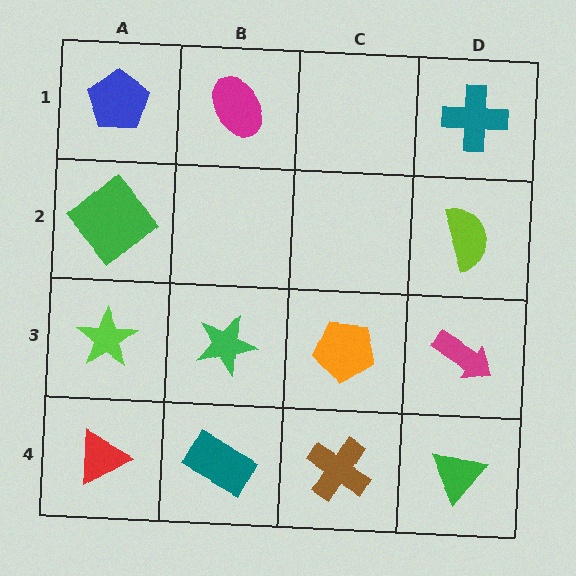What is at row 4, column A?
A red triangle.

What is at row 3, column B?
A green star.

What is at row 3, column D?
A magenta arrow.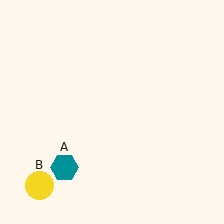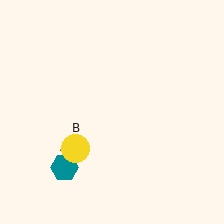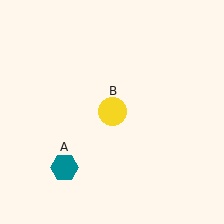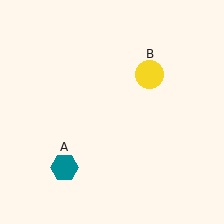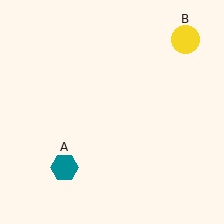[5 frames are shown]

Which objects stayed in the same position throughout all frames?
Teal hexagon (object A) remained stationary.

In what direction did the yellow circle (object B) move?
The yellow circle (object B) moved up and to the right.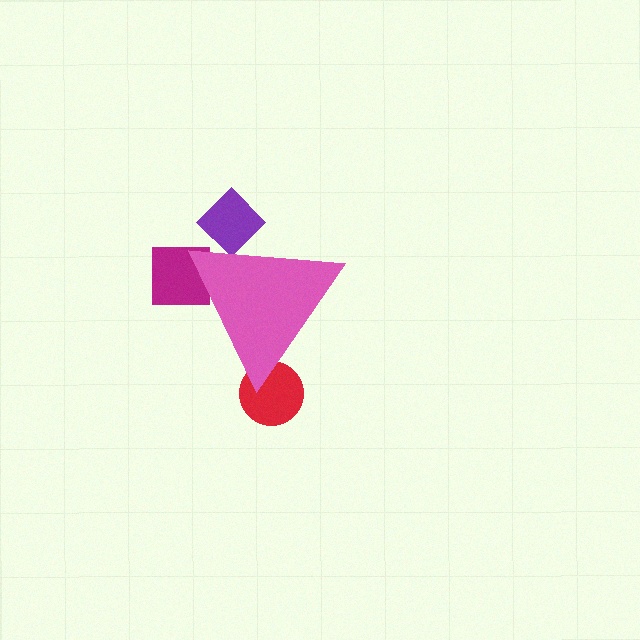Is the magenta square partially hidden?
Yes, the magenta square is partially hidden behind the pink triangle.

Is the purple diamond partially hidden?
Yes, the purple diamond is partially hidden behind the pink triangle.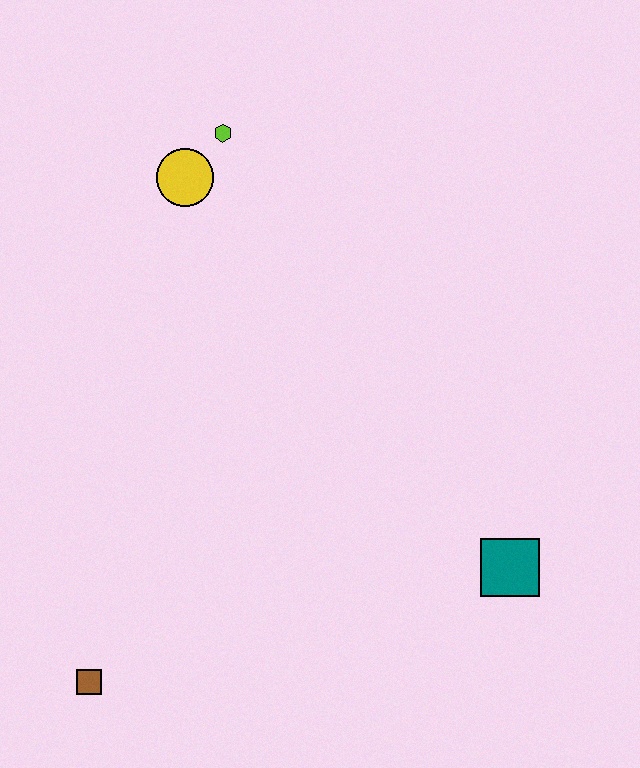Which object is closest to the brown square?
The teal square is closest to the brown square.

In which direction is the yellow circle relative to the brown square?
The yellow circle is above the brown square.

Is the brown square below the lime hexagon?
Yes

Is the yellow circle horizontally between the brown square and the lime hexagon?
Yes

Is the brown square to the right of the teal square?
No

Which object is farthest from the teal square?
The lime hexagon is farthest from the teal square.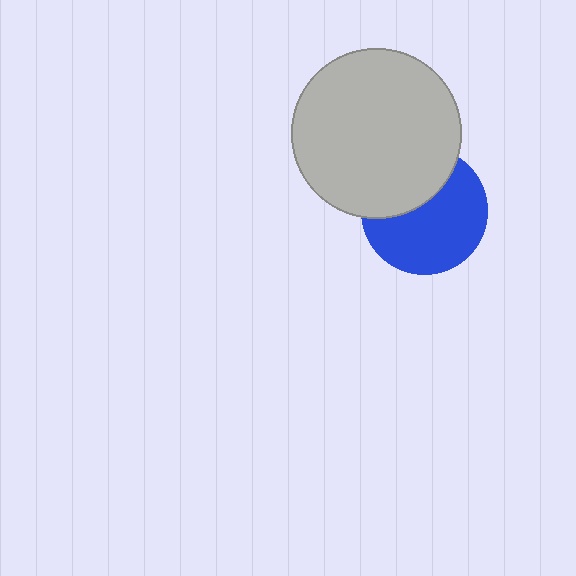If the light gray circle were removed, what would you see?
You would see the complete blue circle.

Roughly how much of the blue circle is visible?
About half of it is visible (roughly 63%).